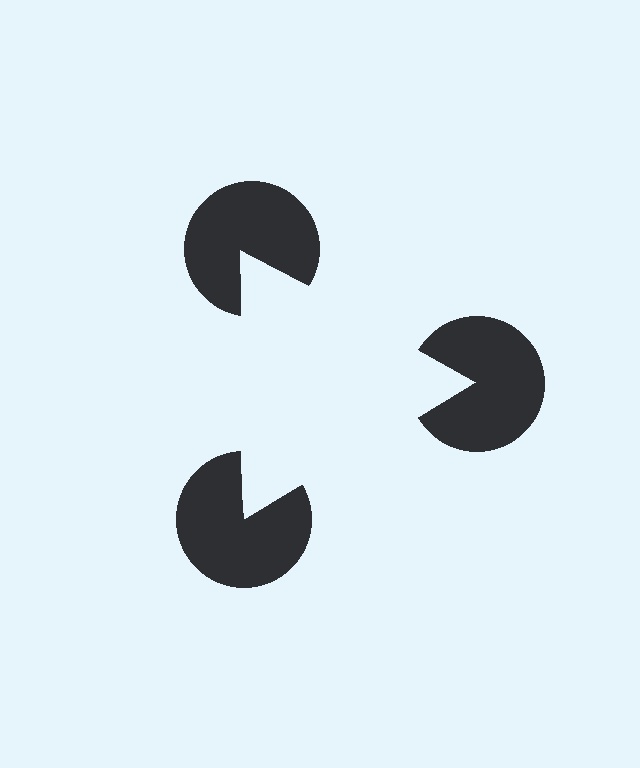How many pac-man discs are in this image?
There are 3 — one at each vertex of the illusory triangle.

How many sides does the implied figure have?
3 sides.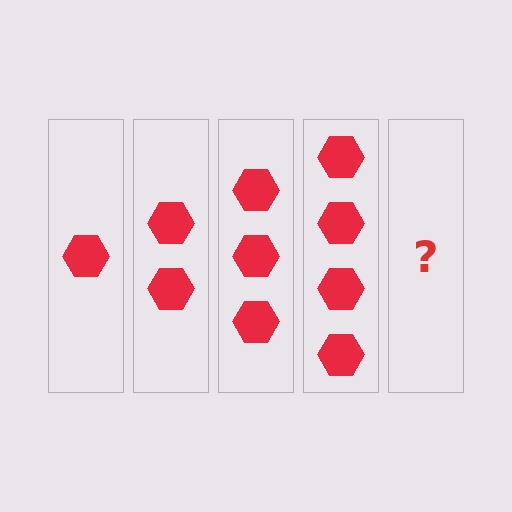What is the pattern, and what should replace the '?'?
The pattern is that each step adds one more hexagon. The '?' should be 5 hexagons.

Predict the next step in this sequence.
The next step is 5 hexagons.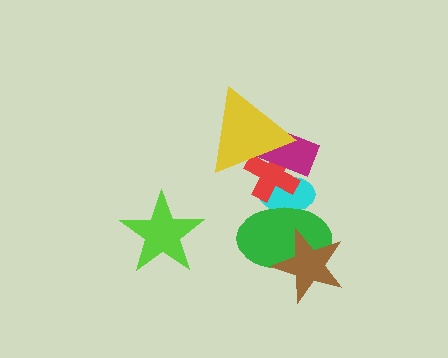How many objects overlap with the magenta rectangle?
3 objects overlap with the magenta rectangle.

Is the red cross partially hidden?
Yes, it is partially covered by another shape.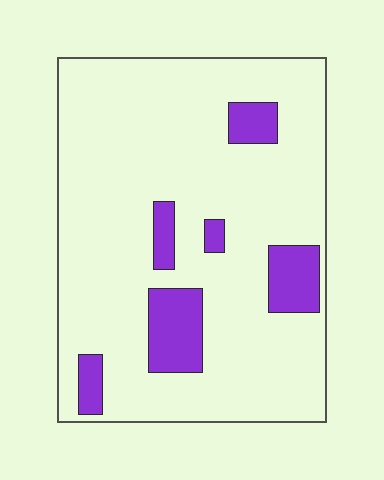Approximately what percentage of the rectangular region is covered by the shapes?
Approximately 15%.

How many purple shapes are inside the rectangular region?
6.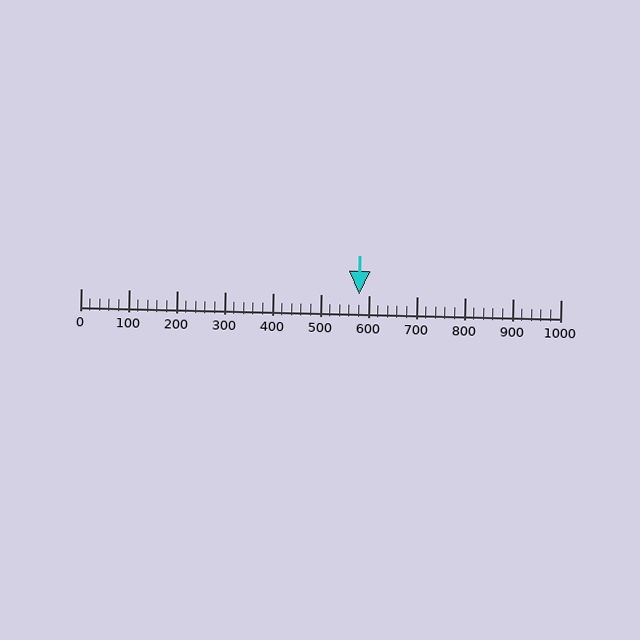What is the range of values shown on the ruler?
The ruler shows values from 0 to 1000.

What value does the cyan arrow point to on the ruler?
The cyan arrow points to approximately 580.